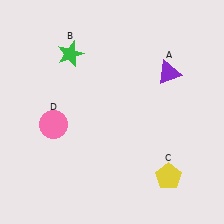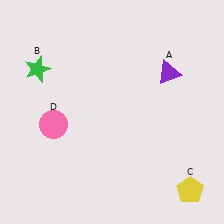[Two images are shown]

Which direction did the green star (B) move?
The green star (B) moved left.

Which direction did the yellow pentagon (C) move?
The yellow pentagon (C) moved right.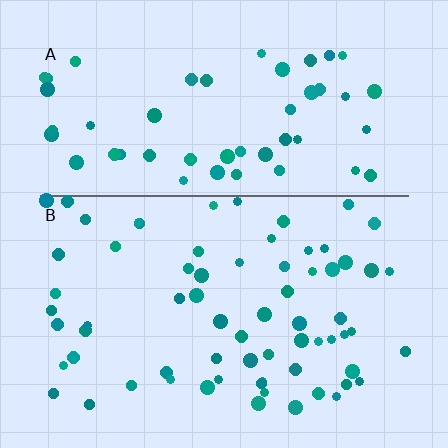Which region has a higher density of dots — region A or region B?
B (the bottom).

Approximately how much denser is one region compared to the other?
Approximately 1.3× — region B over region A.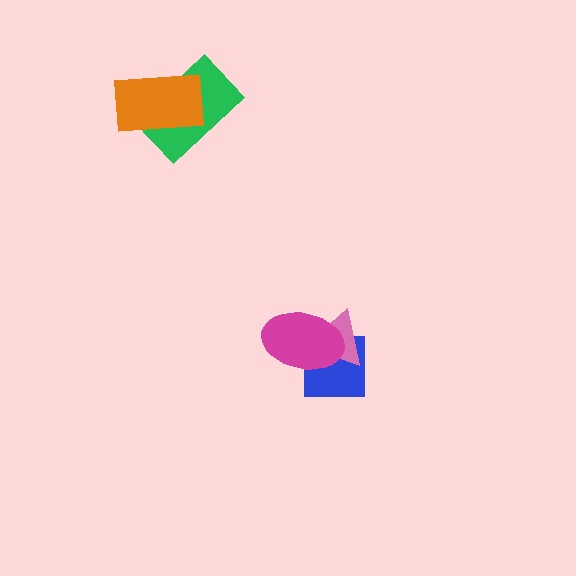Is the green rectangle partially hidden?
Yes, it is partially covered by another shape.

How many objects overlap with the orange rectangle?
1 object overlaps with the orange rectangle.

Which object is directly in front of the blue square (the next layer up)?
The pink triangle is directly in front of the blue square.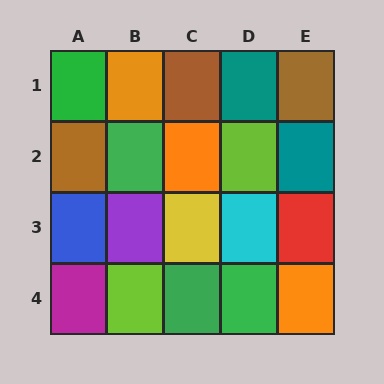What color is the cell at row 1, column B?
Orange.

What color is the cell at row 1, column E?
Brown.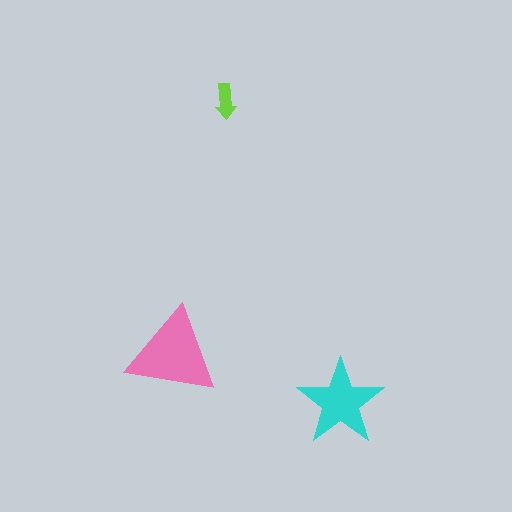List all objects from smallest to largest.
The lime arrow, the cyan star, the pink triangle.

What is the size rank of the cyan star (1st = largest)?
2nd.